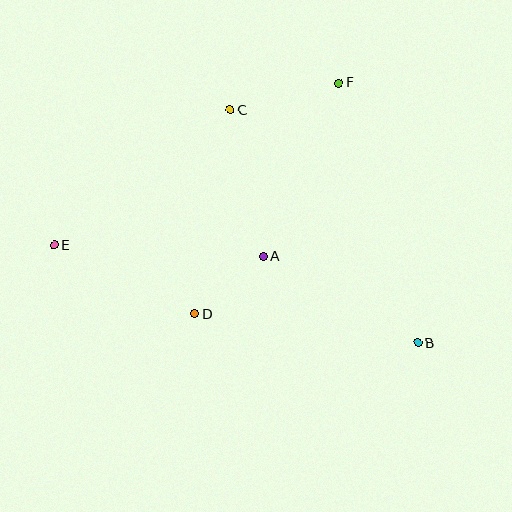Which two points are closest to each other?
Points A and D are closest to each other.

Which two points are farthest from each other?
Points B and E are farthest from each other.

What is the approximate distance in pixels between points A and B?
The distance between A and B is approximately 178 pixels.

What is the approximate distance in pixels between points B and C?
The distance between B and C is approximately 299 pixels.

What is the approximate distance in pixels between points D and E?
The distance between D and E is approximately 156 pixels.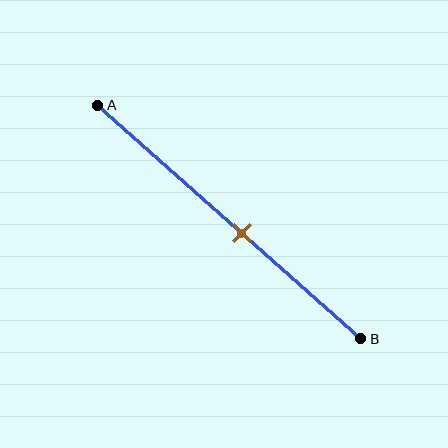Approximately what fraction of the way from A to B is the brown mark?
The brown mark is approximately 55% of the way from A to B.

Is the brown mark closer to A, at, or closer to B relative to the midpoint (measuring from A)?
The brown mark is closer to point B than the midpoint of segment AB.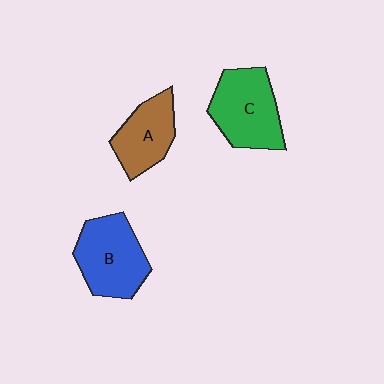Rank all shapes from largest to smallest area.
From largest to smallest: C (green), B (blue), A (brown).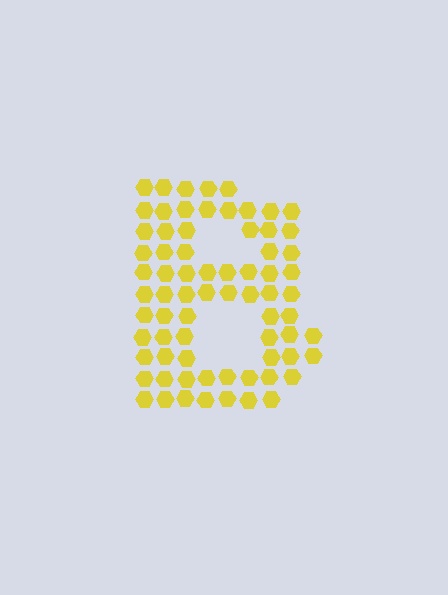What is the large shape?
The large shape is the letter B.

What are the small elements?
The small elements are hexagons.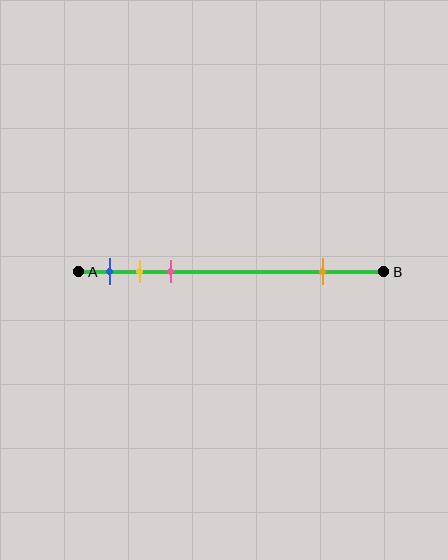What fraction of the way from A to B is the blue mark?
The blue mark is approximately 10% (0.1) of the way from A to B.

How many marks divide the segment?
There are 4 marks dividing the segment.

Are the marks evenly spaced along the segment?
No, the marks are not evenly spaced.